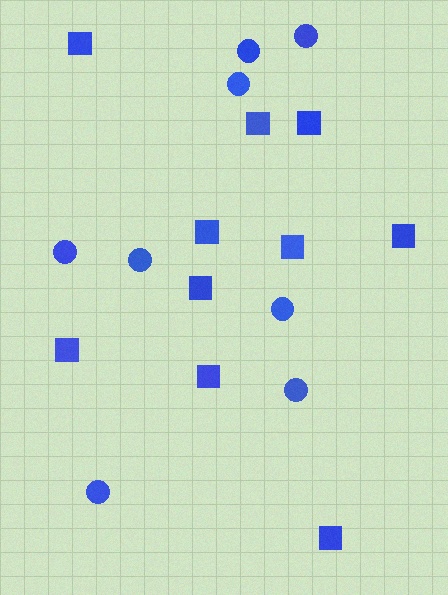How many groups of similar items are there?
There are 2 groups: one group of squares (10) and one group of circles (8).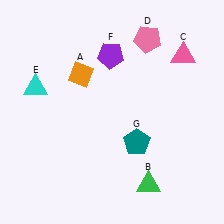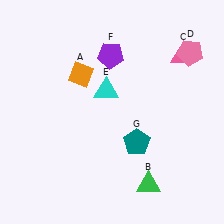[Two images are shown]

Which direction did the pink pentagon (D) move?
The pink pentagon (D) moved right.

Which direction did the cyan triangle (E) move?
The cyan triangle (E) moved right.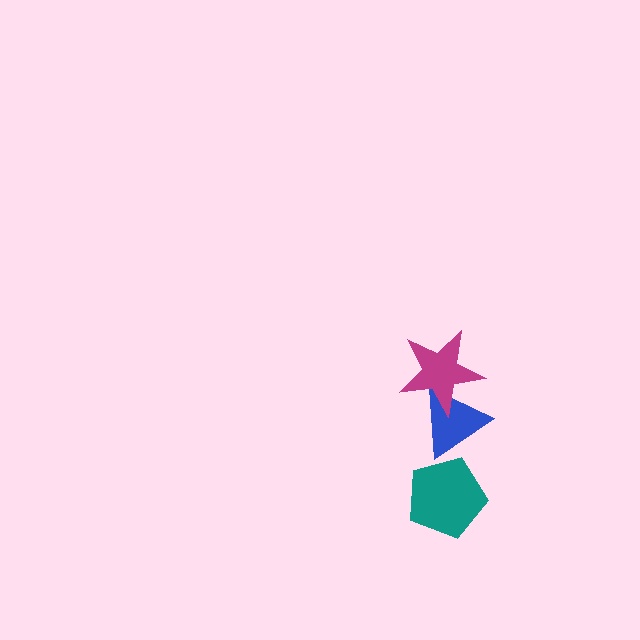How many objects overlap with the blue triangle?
2 objects overlap with the blue triangle.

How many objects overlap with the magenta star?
1 object overlaps with the magenta star.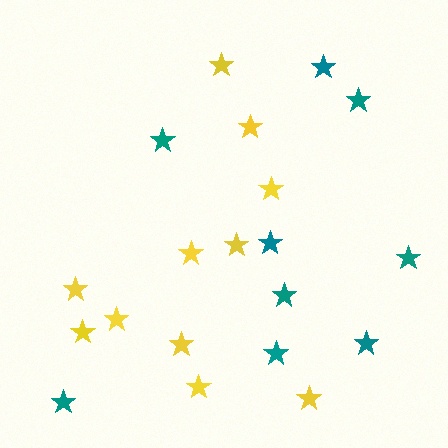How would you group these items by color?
There are 2 groups: one group of yellow stars (11) and one group of teal stars (9).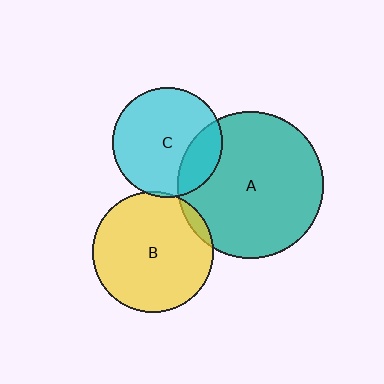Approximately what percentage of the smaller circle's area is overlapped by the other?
Approximately 20%.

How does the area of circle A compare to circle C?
Approximately 1.8 times.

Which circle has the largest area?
Circle A (teal).